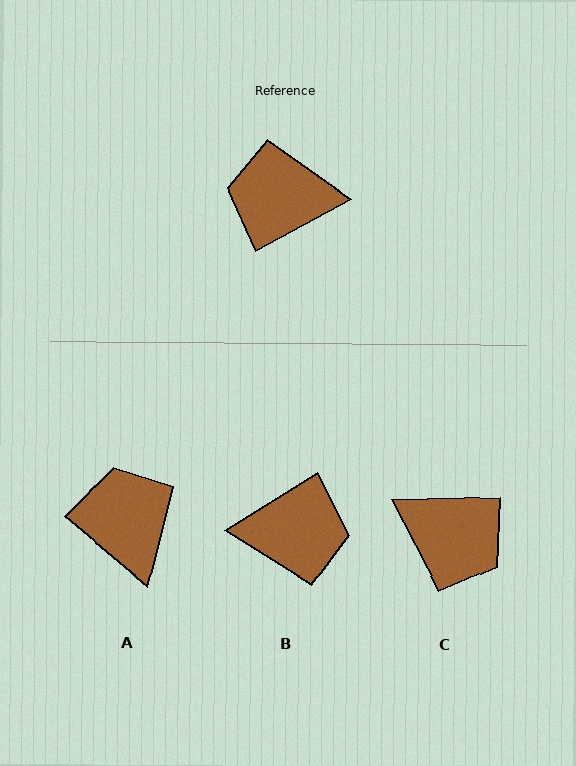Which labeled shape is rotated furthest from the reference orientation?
B, about 177 degrees away.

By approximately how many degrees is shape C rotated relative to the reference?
Approximately 153 degrees counter-clockwise.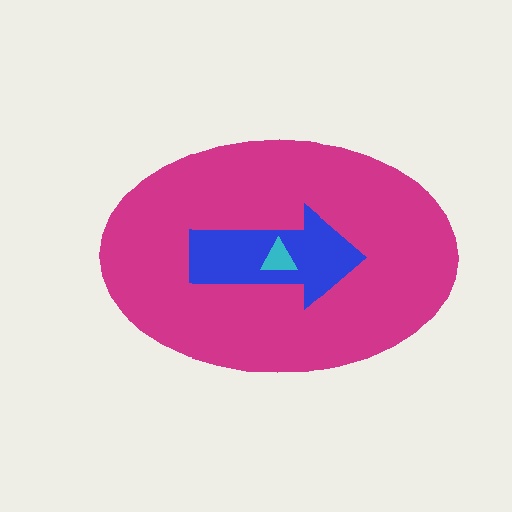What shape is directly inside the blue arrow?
The cyan triangle.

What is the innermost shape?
The cyan triangle.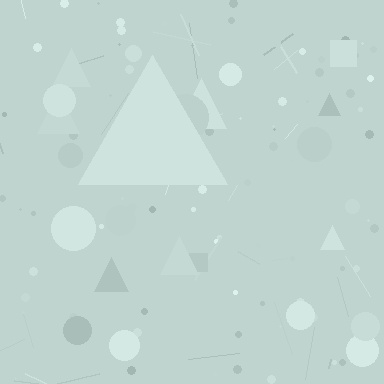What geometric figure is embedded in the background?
A triangle is embedded in the background.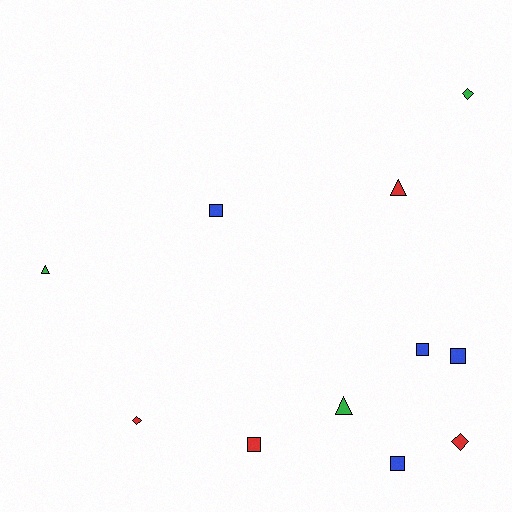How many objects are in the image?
There are 11 objects.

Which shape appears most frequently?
Square, with 5 objects.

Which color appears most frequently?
Blue, with 4 objects.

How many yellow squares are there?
There are no yellow squares.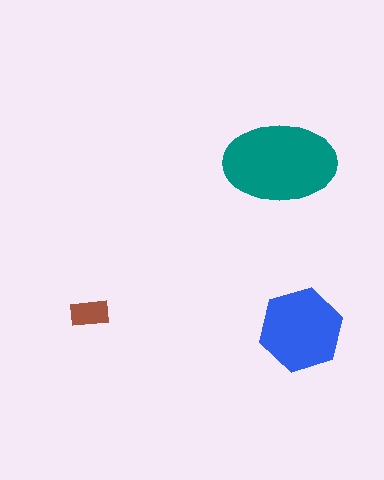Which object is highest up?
The teal ellipse is topmost.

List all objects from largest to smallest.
The teal ellipse, the blue hexagon, the brown rectangle.